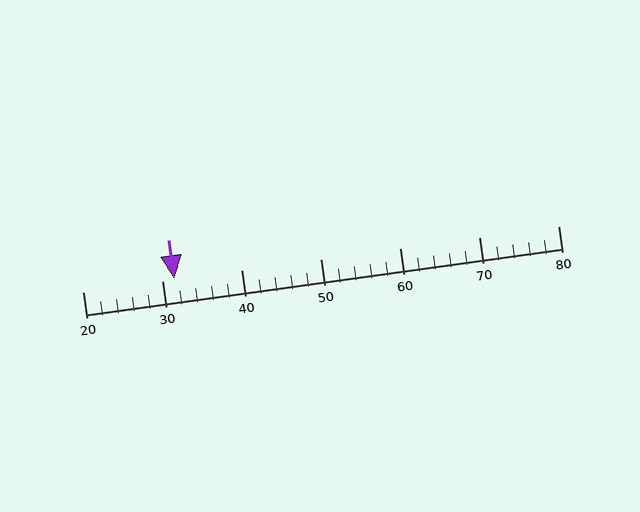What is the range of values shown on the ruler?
The ruler shows values from 20 to 80.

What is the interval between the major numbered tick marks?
The major tick marks are spaced 10 units apart.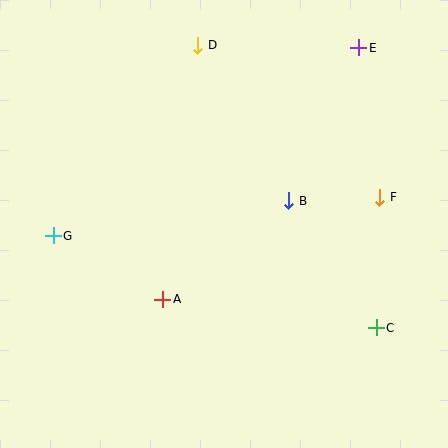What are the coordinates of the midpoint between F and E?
The midpoint between F and E is at (369, 123).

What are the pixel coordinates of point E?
Point E is at (359, 48).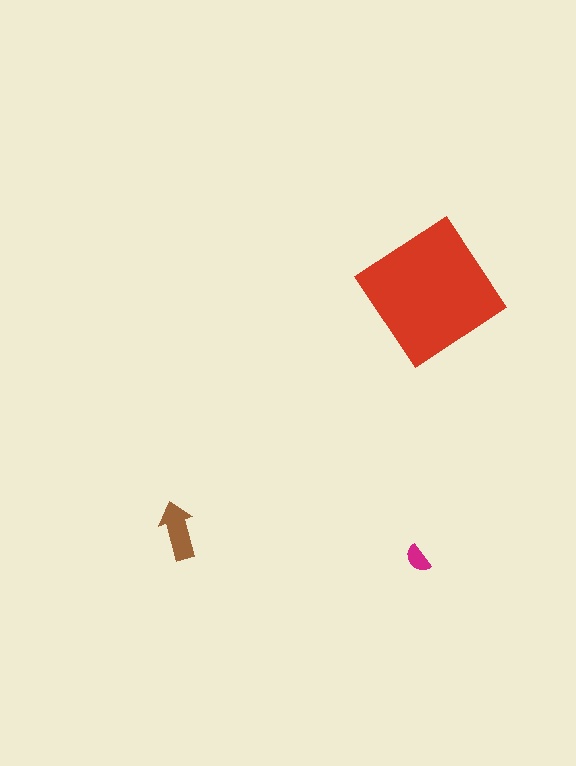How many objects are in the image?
There are 3 objects in the image.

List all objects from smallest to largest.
The magenta semicircle, the brown arrow, the red diamond.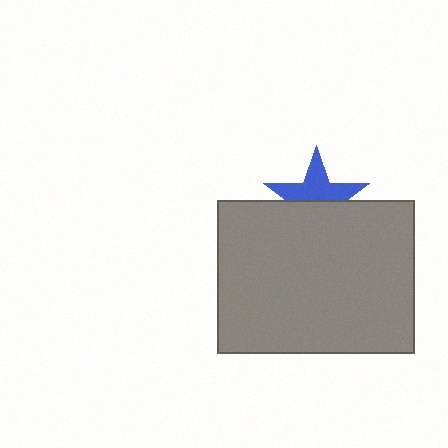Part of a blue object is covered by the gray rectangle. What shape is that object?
It is a star.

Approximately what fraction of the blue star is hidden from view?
Roughly 49% of the blue star is hidden behind the gray rectangle.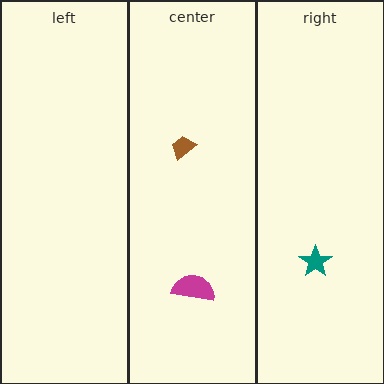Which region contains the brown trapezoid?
The center region.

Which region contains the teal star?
The right region.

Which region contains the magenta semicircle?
The center region.